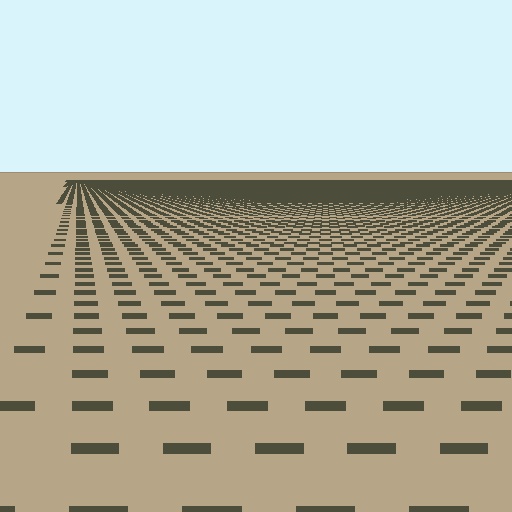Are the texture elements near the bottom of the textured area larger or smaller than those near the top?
Larger. Near the bottom, elements are closer to the viewer and appear at a bigger on-screen size.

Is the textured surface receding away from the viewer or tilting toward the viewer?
The surface is receding away from the viewer. Texture elements get smaller and denser toward the top.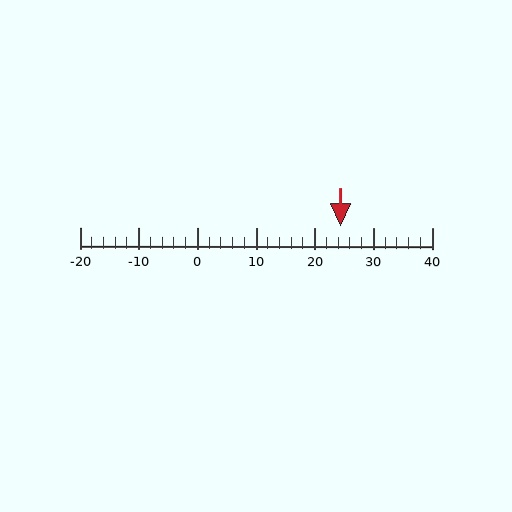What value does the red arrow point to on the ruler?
The red arrow points to approximately 24.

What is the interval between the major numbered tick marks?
The major tick marks are spaced 10 units apart.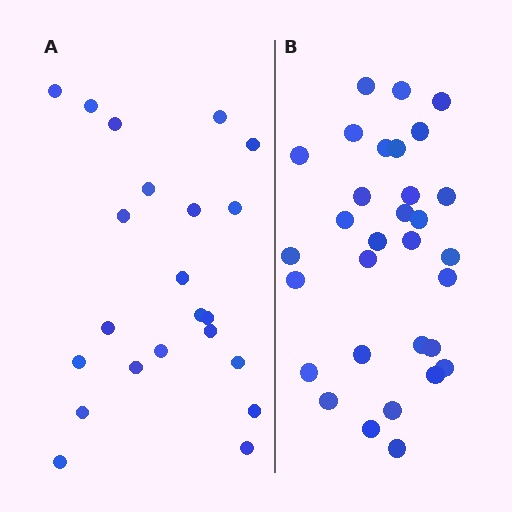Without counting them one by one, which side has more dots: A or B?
Region B (the right region) has more dots.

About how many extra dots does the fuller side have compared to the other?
Region B has roughly 8 or so more dots than region A.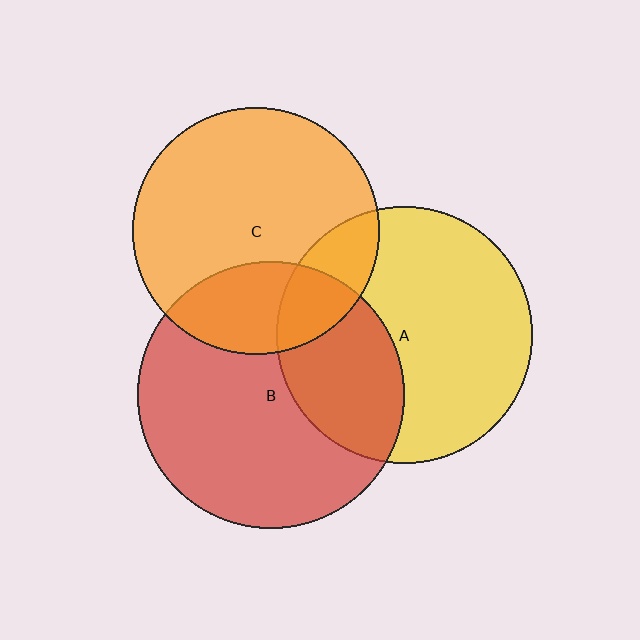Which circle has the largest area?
Circle B (red).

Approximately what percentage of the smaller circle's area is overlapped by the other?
Approximately 20%.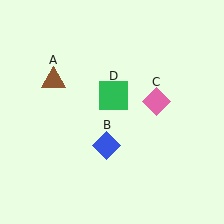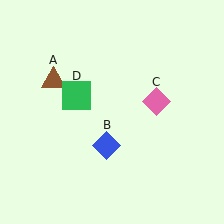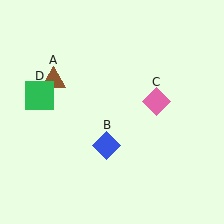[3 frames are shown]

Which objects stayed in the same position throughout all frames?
Brown triangle (object A) and blue diamond (object B) and pink diamond (object C) remained stationary.